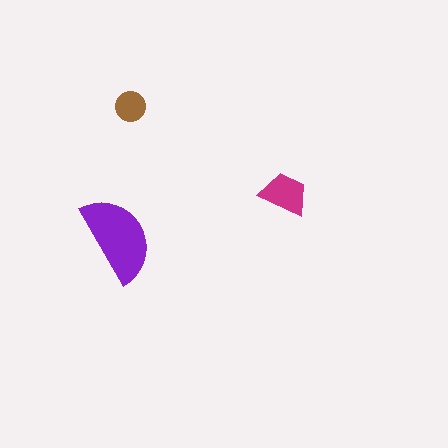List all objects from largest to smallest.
The purple semicircle, the magenta trapezoid, the brown circle.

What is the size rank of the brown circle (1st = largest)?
3rd.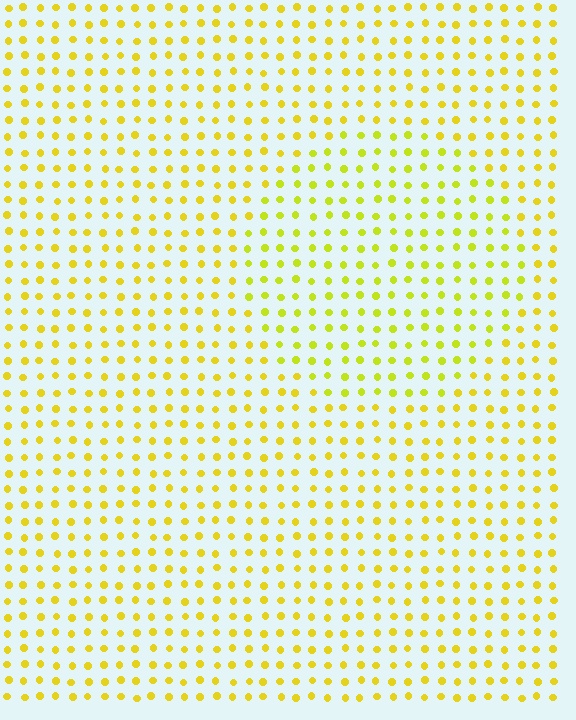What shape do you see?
I see a circle.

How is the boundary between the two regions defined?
The boundary is defined purely by a slight shift in hue (about 17 degrees). Spacing, size, and orientation are identical on both sides.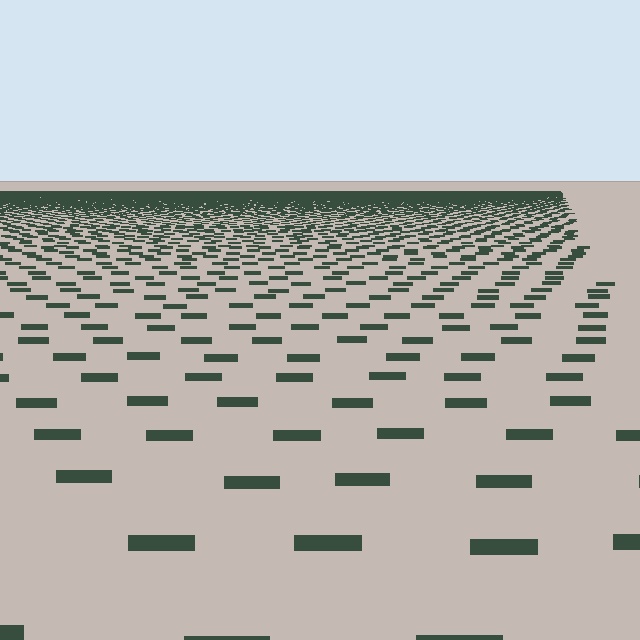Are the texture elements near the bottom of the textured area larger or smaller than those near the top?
Larger. Near the bottom, elements are closer to the viewer and appear at a bigger on-screen size.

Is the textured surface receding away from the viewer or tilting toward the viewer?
The surface is receding away from the viewer. Texture elements get smaller and denser toward the top.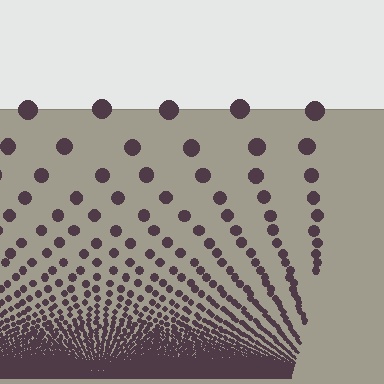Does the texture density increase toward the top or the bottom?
Density increases toward the bottom.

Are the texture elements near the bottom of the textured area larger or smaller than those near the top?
Smaller. The gradient is inverted — elements near the bottom are smaller and denser.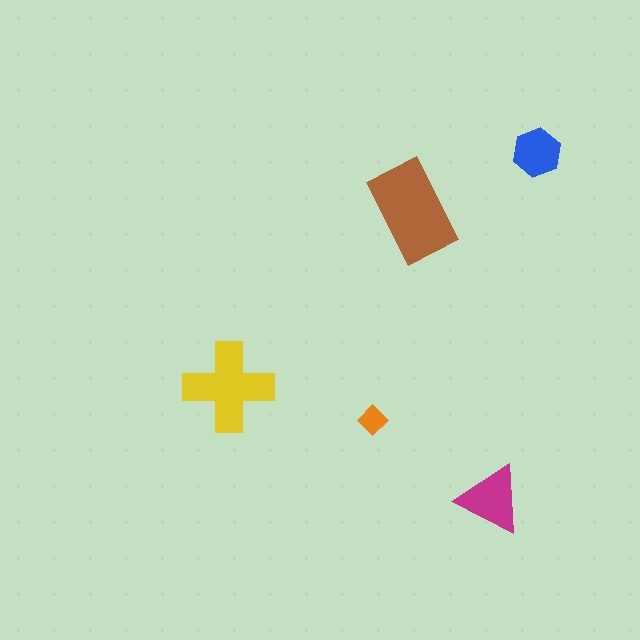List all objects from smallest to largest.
The orange diamond, the blue hexagon, the magenta triangle, the yellow cross, the brown rectangle.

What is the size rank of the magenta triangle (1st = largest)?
3rd.